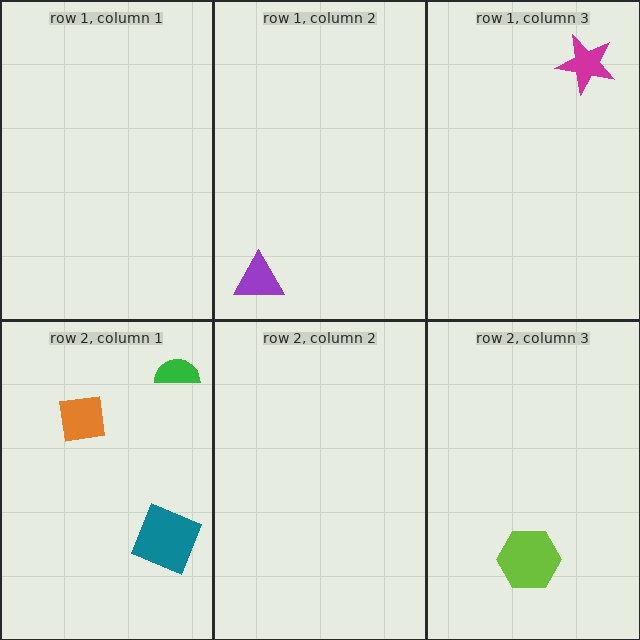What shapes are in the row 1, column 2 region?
The purple triangle.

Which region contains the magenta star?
The row 1, column 3 region.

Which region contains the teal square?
The row 2, column 1 region.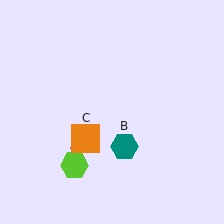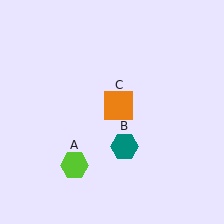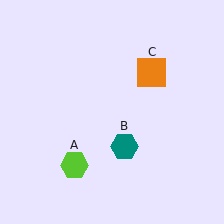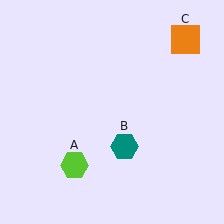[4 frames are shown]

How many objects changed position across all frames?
1 object changed position: orange square (object C).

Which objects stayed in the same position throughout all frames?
Lime hexagon (object A) and teal hexagon (object B) remained stationary.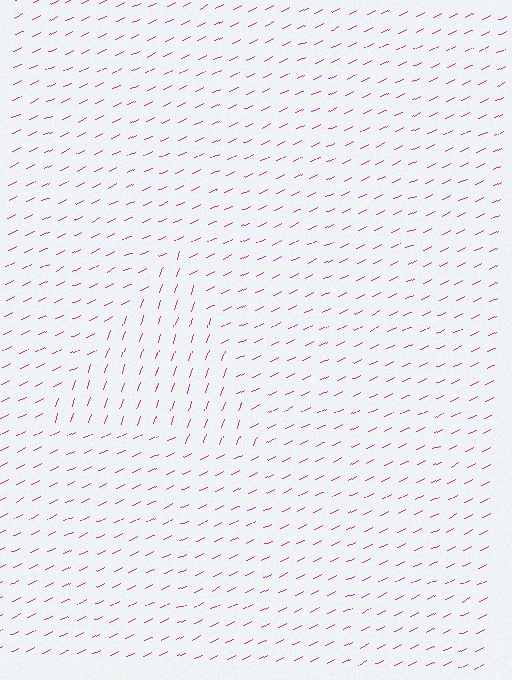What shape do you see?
I see a triangle.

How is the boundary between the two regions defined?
The boundary is defined purely by a change in line orientation (approximately 45 degrees difference). All lines are the same color and thickness.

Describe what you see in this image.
The image is filled with small magenta line segments. A triangle region in the image has lines oriented differently from the surrounding lines, creating a visible texture boundary.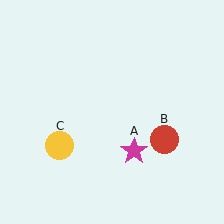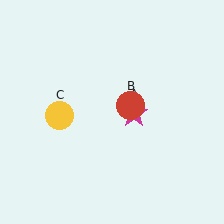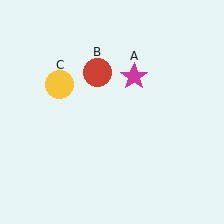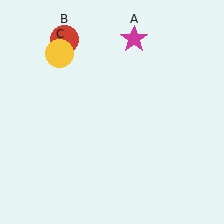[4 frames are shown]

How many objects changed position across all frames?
3 objects changed position: magenta star (object A), red circle (object B), yellow circle (object C).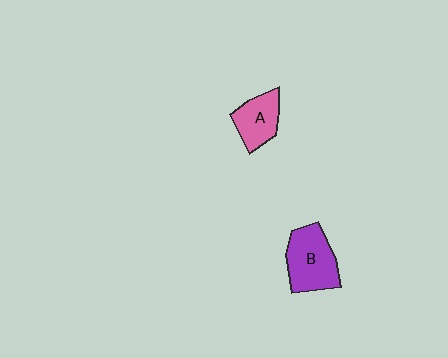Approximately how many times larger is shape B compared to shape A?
Approximately 1.4 times.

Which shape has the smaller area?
Shape A (pink).